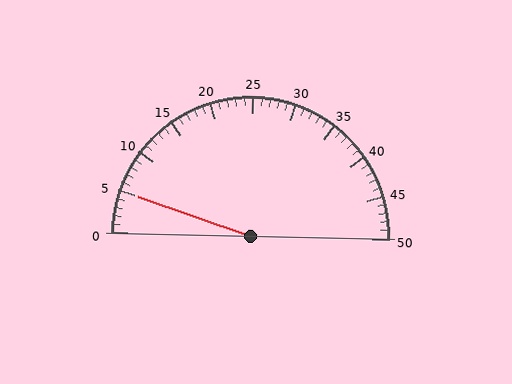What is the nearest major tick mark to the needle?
The nearest major tick mark is 5.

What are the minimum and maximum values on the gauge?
The gauge ranges from 0 to 50.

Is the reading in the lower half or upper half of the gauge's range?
The reading is in the lower half of the range (0 to 50).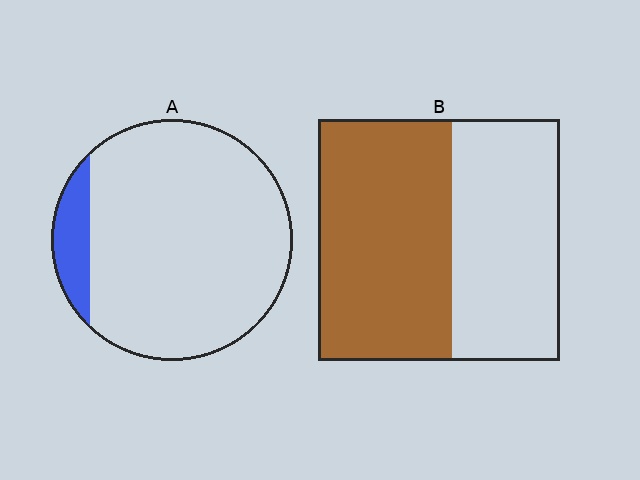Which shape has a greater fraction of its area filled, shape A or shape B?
Shape B.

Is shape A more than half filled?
No.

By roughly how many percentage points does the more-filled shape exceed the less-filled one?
By roughly 45 percentage points (B over A).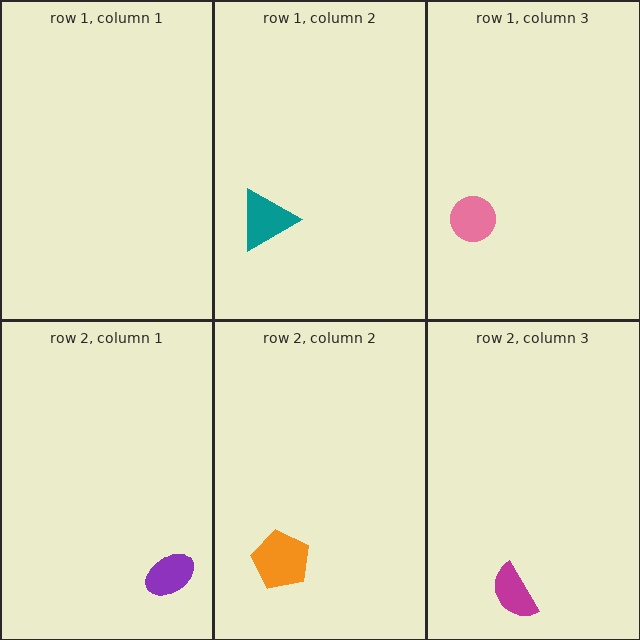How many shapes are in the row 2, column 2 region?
1.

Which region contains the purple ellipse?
The row 2, column 1 region.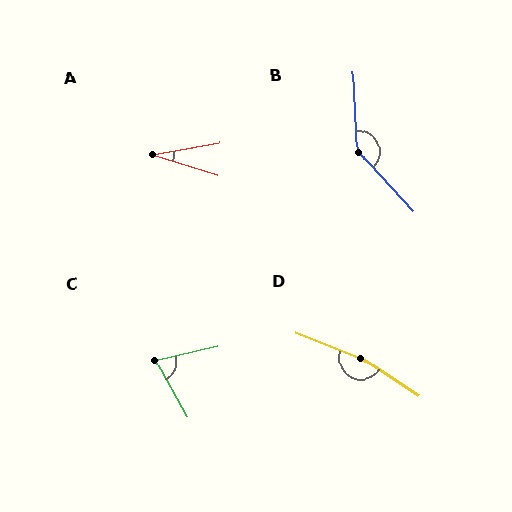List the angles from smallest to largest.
A (27°), C (73°), B (140°), D (168°).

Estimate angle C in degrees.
Approximately 73 degrees.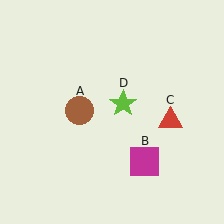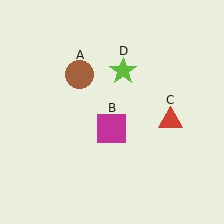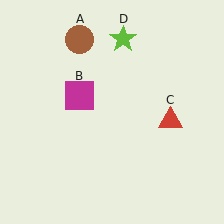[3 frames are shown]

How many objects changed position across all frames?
3 objects changed position: brown circle (object A), magenta square (object B), lime star (object D).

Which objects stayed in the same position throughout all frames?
Red triangle (object C) remained stationary.